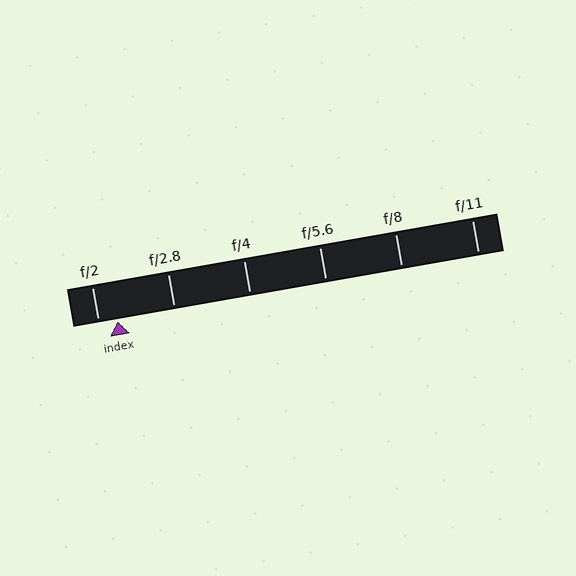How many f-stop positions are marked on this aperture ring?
There are 6 f-stop positions marked.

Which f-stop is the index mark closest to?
The index mark is closest to f/2.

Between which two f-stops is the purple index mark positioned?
The index mark is between f/2 and f/2.8.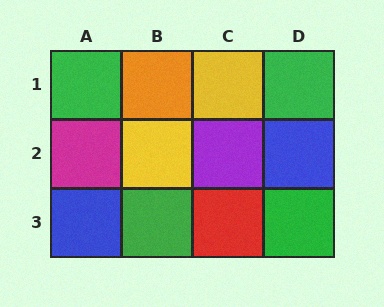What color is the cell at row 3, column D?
Green.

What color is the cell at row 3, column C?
Red.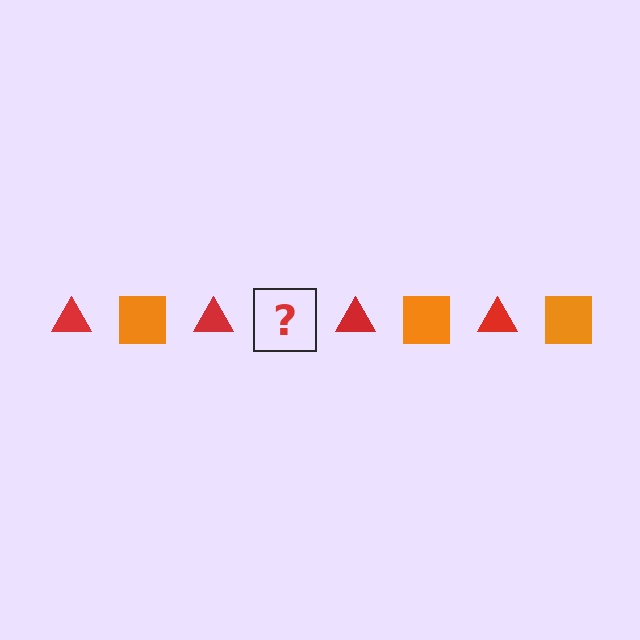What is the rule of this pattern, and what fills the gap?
The rule is that the pattern alternates between red triangle and orange square. The gap should be filled with an orange square.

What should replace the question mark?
The question mark should be replaced with an orange square.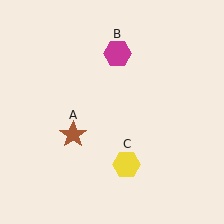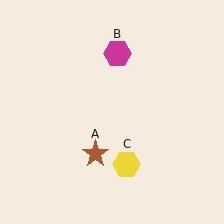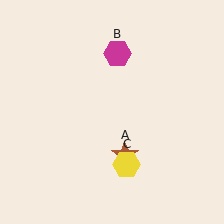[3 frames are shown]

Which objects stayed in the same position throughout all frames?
Magenta hexagon (object B) and yellow hexagon (object C) remained stationary.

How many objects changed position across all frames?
1 object changed position: brown star (object A).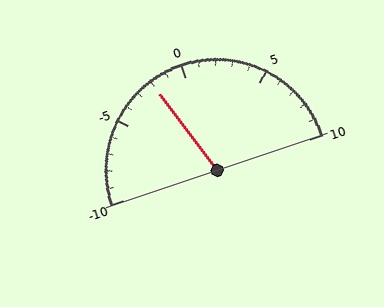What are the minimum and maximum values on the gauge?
The gauge ranges from -10 to 10.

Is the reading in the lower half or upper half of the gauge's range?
The reading is in the lower half of the range (-10 to 10).